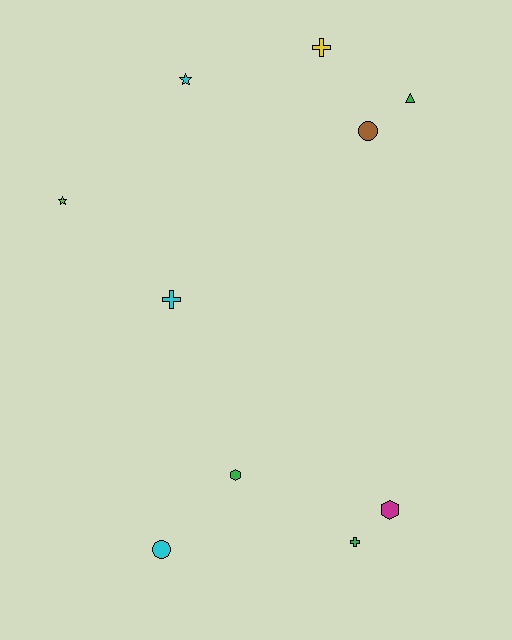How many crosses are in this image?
There are 3 crosses.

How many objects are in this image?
There are 10 objects.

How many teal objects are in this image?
There are no teal objects.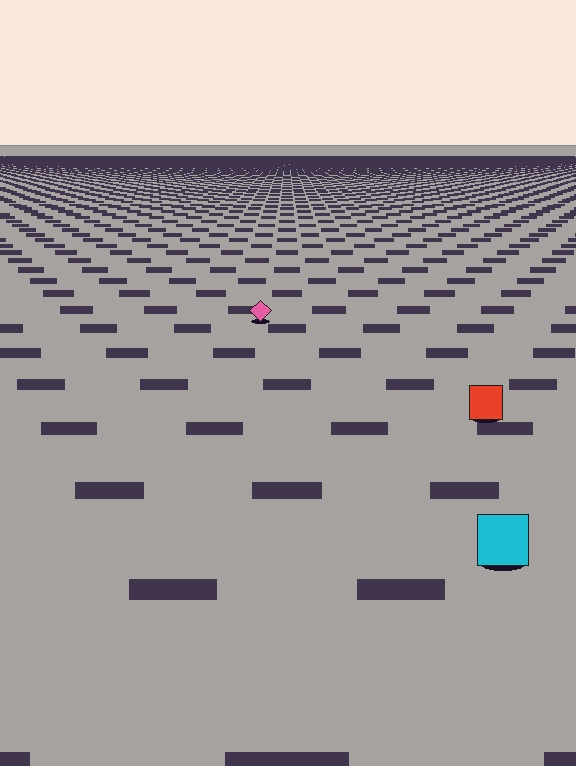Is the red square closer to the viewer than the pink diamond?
Yes. The red square is closer — you can tell from the texture gradient: the ground texture is coarser near it.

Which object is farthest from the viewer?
The pink diamond is farthest from the viewer. It appears smaller and the ground texture around it is denser.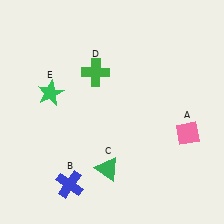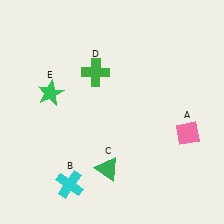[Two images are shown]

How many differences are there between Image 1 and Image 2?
There is 1 difference between the two images.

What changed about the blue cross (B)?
In Image 1, B is blue. In Image 2, it changed to cyan.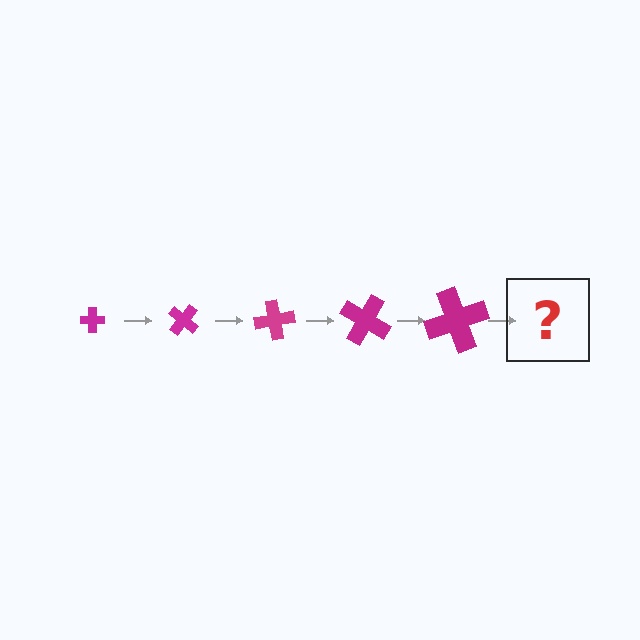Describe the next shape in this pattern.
It should be a cross, larger than the previous one and rotated 200 degrees from the start.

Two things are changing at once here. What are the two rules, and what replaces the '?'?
The two rules are that the cross grows larger each step and it rotates 40 degrees each step. The '?' should be a cross, larger than the previous one and rotated 200 degrees from the start.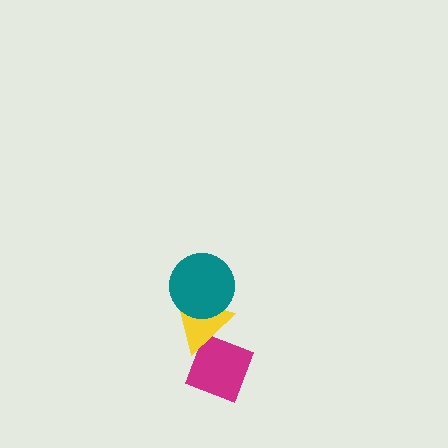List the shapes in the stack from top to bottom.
From top to bottom: the teal circle, the yellow triangle, the magenta diamond.